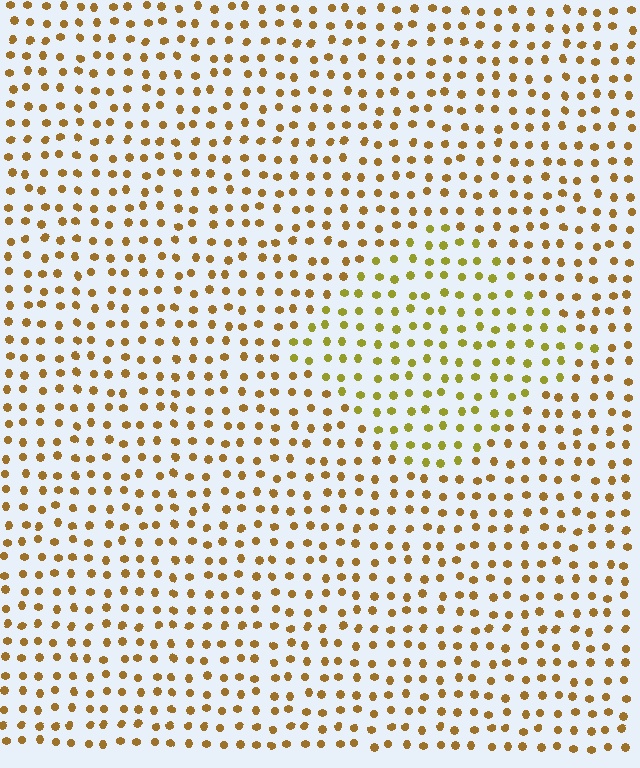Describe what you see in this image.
The image is filled with small brown elements in a uniform arrangement. A diamond-shaped region is visible where the elements are tinted to a slightly different hue, forming a subtle color boundary.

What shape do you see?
I see a diamond.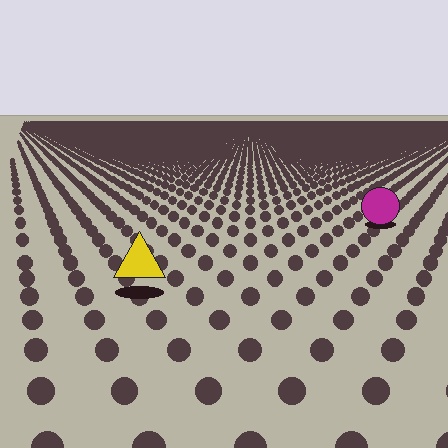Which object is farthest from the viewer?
The magenta circle is farthest from the viewer. It appears smaller and the ground texture around it is denser.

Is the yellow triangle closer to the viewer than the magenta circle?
Yes. The yellow triangle is closer — you can tell from the texture gradient: the ground texture is coarser near it.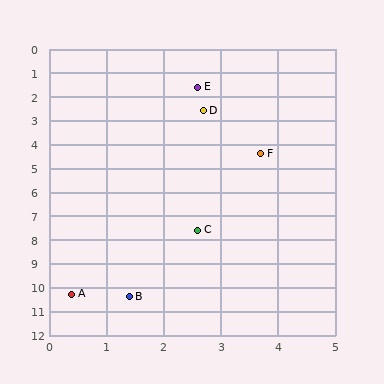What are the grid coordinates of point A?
Point A is at approximately (0.4, 10.3).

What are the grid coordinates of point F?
Point F is at approximately (3.7, 4.4).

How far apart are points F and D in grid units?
Points F and D are about 2.1 grid units apart.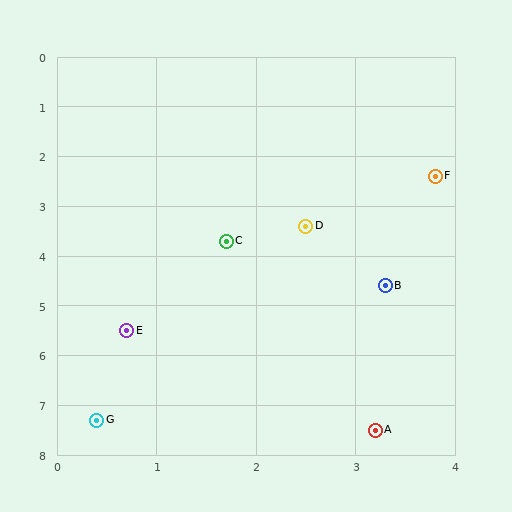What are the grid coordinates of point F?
Point F is at approximately (3.8, 2.4).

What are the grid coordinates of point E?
Point E is at approximately (0.7, 5.5).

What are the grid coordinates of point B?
Point B is at approximately (3.3, 4.6).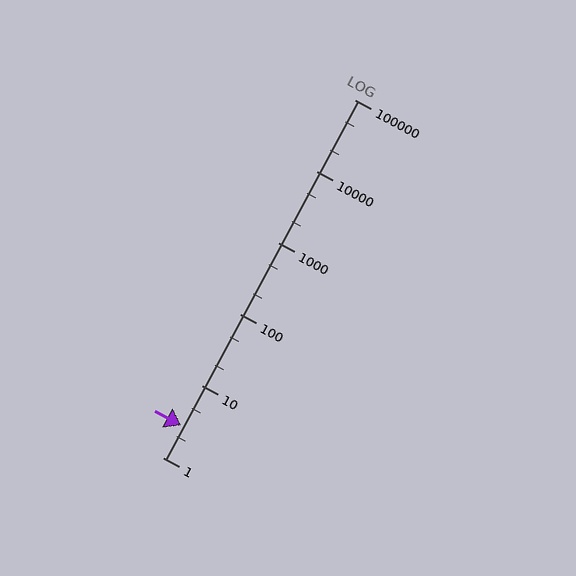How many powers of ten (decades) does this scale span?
The scale spans 5 decades, from 1 to 100000.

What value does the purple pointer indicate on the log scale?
The pointer indicates approximately 2.8.